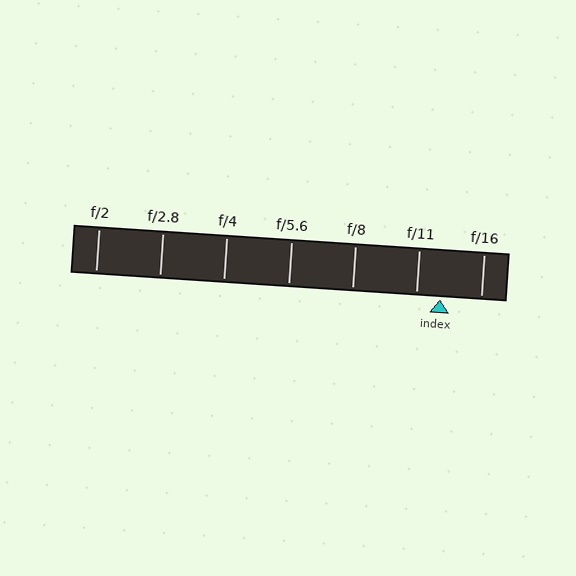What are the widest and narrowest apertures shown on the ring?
The widest aperture shown is f/2 and the narrowest is f/16.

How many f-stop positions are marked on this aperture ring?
There are 7 f-stop positions marked.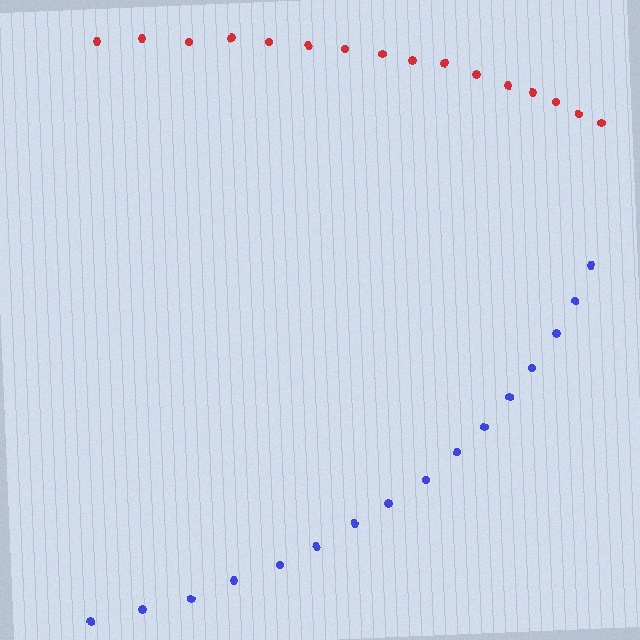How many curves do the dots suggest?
There are 2 distinct paths.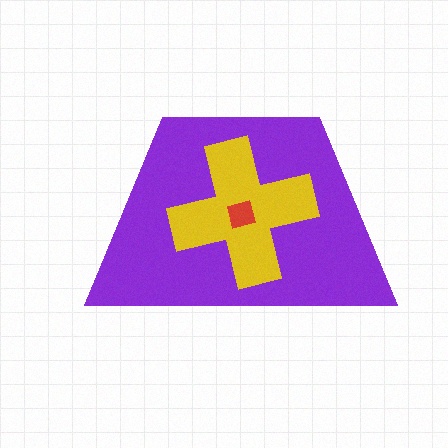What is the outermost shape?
The purple trapezoid.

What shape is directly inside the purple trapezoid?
The yellow cross.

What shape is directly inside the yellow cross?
The red square.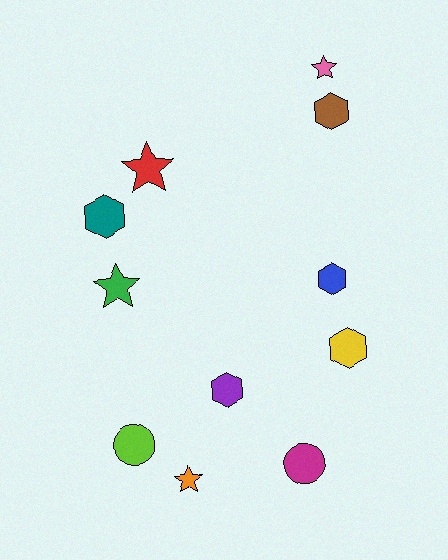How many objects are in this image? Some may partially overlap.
There are 11 objects.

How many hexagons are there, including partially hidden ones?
There are 5 hexagons.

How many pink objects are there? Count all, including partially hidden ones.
There is 1 pink object.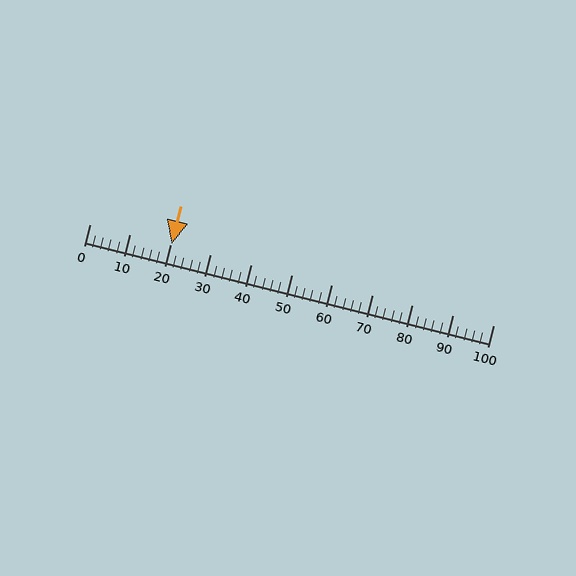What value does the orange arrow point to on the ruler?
The orange arrow points to approximately 20.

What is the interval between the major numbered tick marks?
The major tick marks are spaced 10 units apart.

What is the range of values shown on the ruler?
The ruler shows values from 0 to 100.